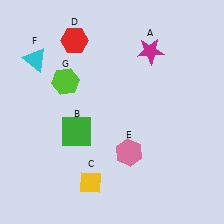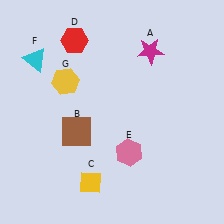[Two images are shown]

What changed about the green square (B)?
In Image 1, B is green. In Image 2, it changed to brown.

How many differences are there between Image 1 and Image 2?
There are 2 differences between the two images.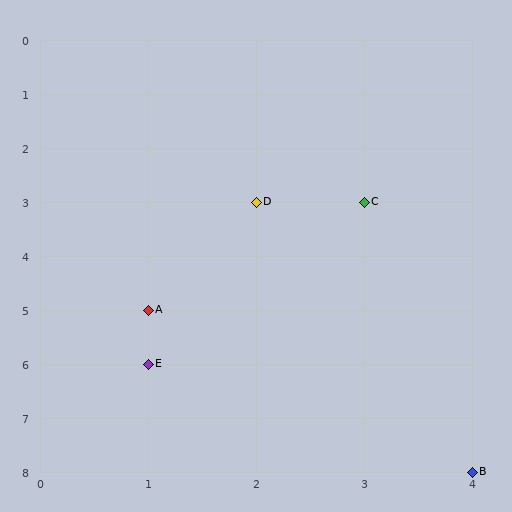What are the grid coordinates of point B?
Point B is at grid coordinates (4, 8).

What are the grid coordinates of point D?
Point D is at grid coordinates (2, 3).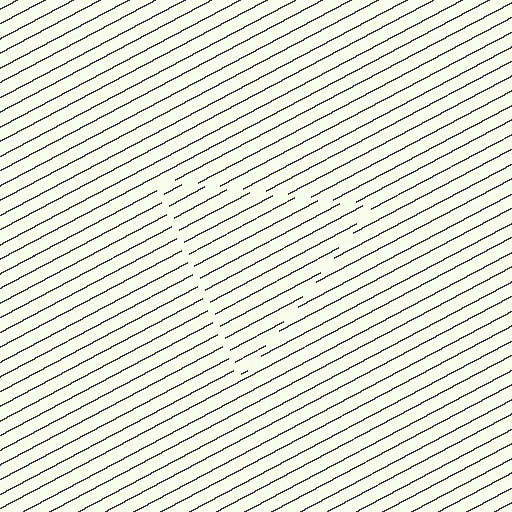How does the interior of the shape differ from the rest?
The interior of the shape contains the same grating, shifted by half a period — the contour is defined by the phase discontinuity where line-ends from the inner and outer gratings abut.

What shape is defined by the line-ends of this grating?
An illusory triangle. The interior of the shape contains the same grating, shifted by half a period — the contour is defined by the phase discontinuity where line-ends from the inner and outer gratings abut.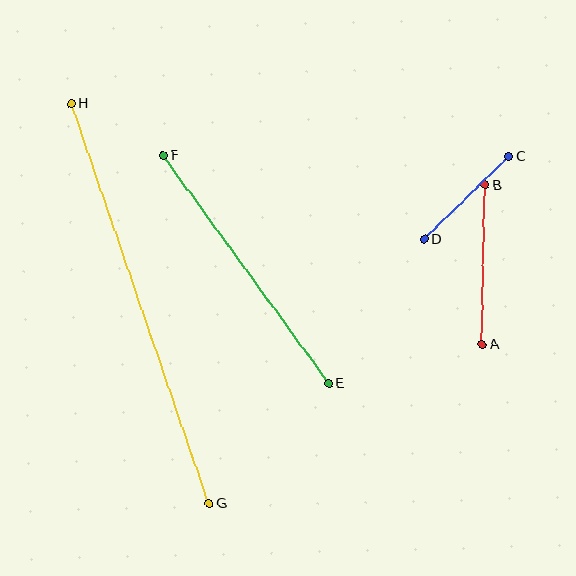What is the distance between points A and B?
The distance is approximately 160 pixels.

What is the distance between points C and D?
The distance is approximately 118 pixels.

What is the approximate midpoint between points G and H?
The midpoint is at approximately (140, 303) pixels.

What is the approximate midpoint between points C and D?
The midpoint is at approximately (466, 198) pixels.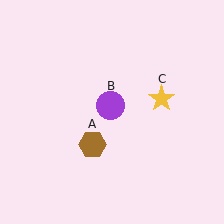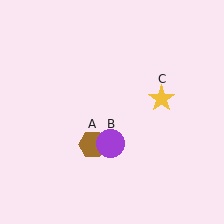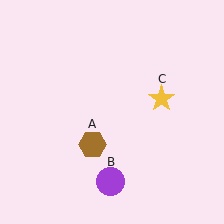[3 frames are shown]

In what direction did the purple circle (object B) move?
The purple circle (object B) moved down.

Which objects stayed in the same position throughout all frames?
Brown hexagon (object A) and yellow star (object C) remained stationary.